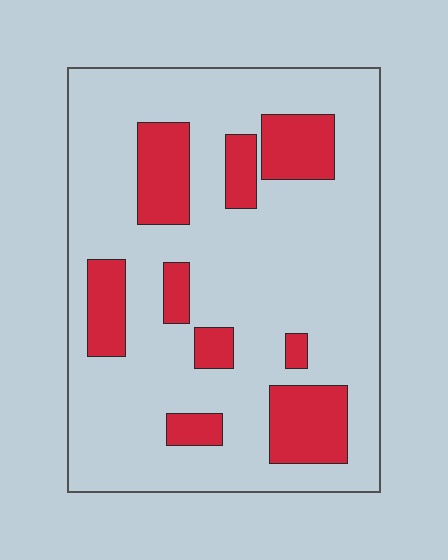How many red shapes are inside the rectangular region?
9.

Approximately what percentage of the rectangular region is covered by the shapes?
Approximately 20%.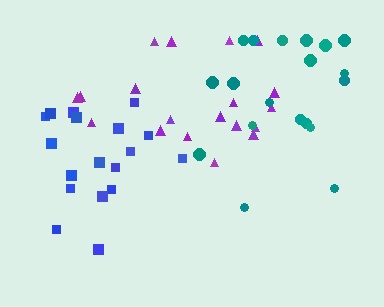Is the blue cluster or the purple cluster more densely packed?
Blue.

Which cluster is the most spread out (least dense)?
Purple.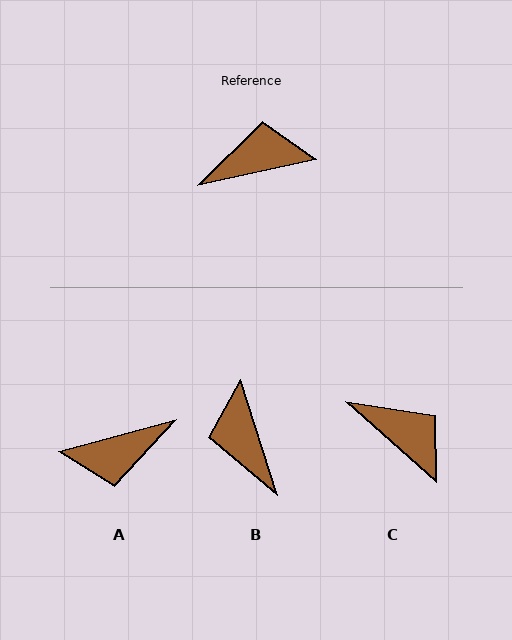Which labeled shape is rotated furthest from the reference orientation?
A, about 177 degrees away.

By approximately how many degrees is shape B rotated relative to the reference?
Approximately 96 degrees counter-clockwise.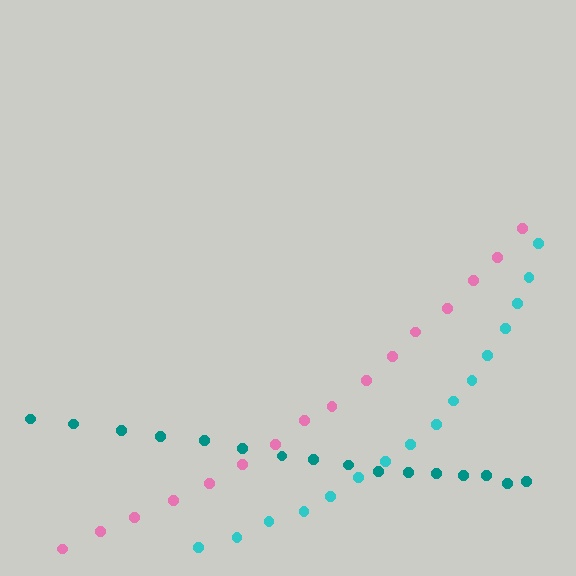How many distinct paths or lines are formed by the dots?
There are 3 distinct paths.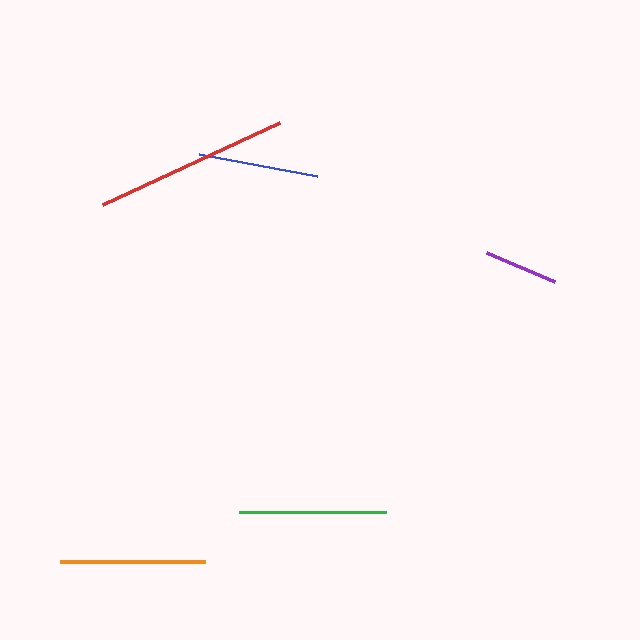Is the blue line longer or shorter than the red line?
The red line is longer than the blue line.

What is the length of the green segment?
The green segment is approximately 147 pixels long.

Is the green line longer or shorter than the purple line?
The green line is longer than the purple line.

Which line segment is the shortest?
The purple line is the shortest at approximately 73 pixels.